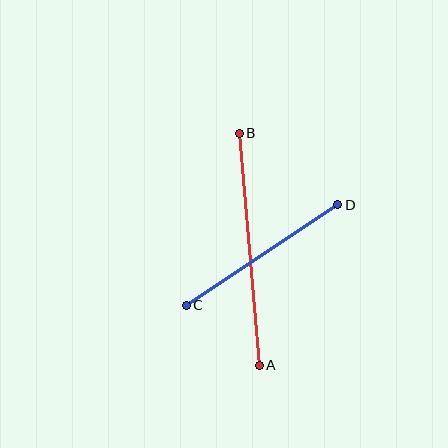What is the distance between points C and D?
The distance is approximately 181 pixels.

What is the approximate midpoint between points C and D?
The midpoint is at approximately (262, 255) pixels.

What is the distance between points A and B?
The distance is approximately 233 pixels.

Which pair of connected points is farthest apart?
Points A and B are farthest apart.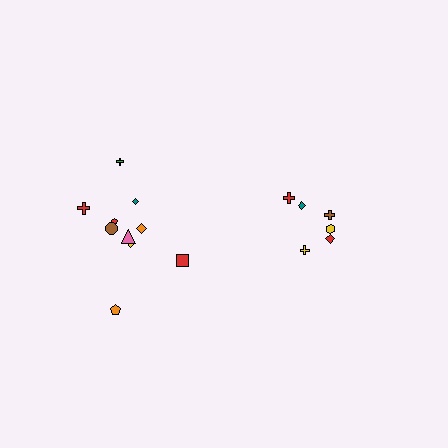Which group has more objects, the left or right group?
The left group.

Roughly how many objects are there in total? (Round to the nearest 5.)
Roughly 15 objects in total.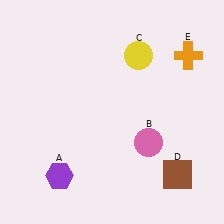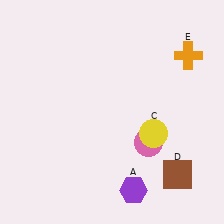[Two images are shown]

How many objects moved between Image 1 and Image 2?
2 objects moved between the two images.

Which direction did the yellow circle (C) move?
The yellow circle (C) moved down.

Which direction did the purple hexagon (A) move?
The purple hexagon (A) moved right.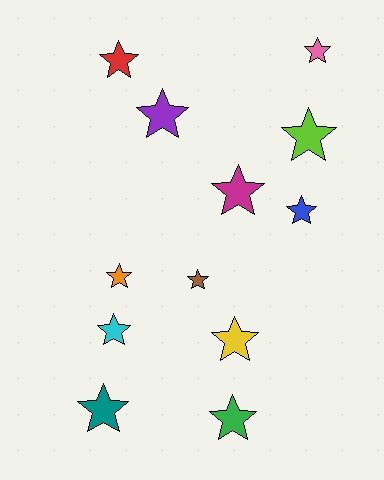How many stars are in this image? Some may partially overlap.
There are 12 stars.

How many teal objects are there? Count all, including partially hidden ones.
There is 1 teal object.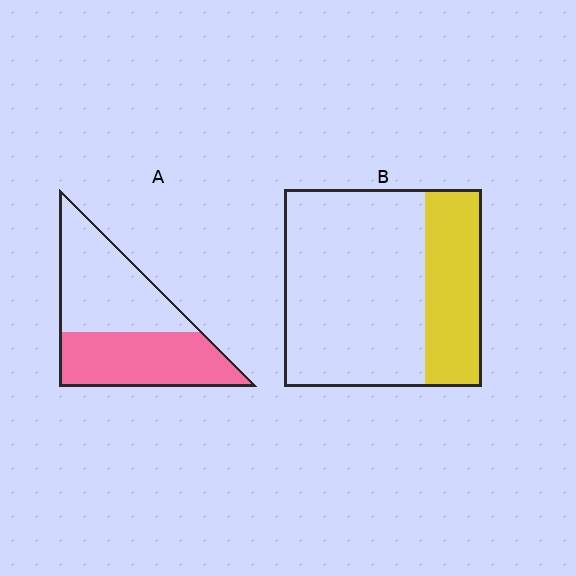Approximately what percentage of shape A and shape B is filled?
A is approximately 50% and B is approximately 30%.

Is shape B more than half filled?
No.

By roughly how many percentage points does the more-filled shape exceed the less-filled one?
By roughly 20 percentage points (A over B).